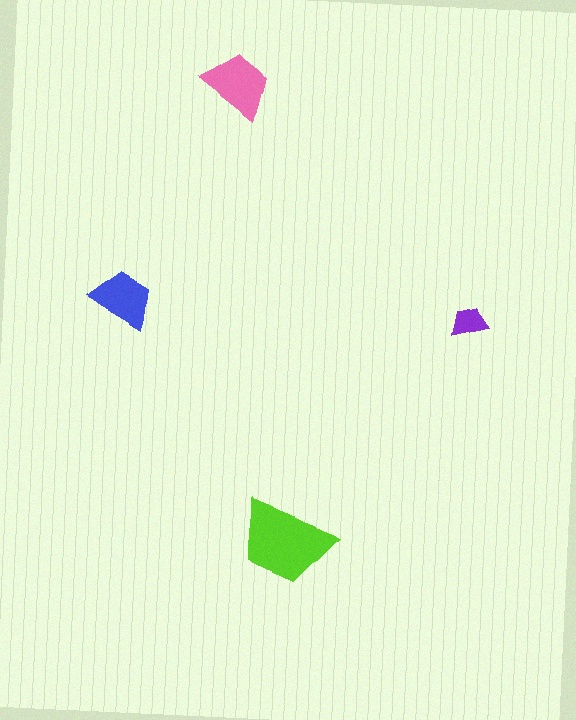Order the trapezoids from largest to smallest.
the lime one, the pink one, the blue one, the purple one.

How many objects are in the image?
There are 4 objects in the image.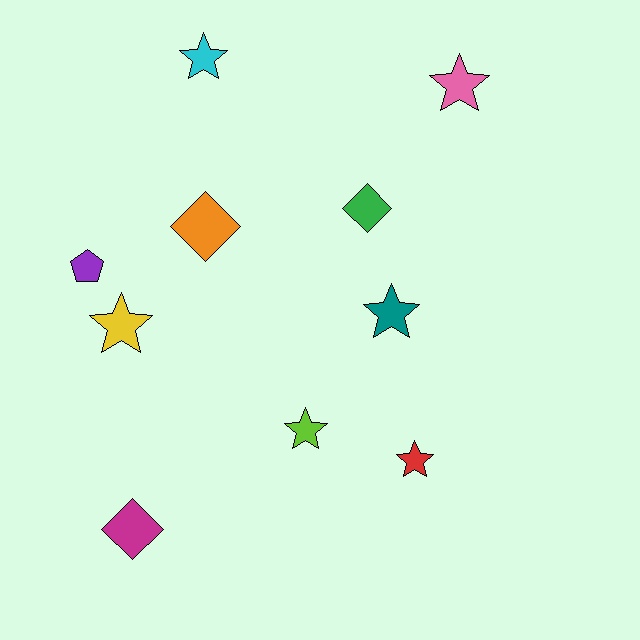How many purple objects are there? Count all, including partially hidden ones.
There is 1 purple object.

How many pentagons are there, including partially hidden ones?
There is 1 pentagon.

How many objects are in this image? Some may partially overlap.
There are 10 objects.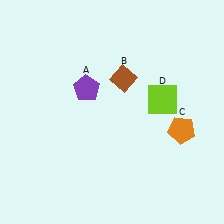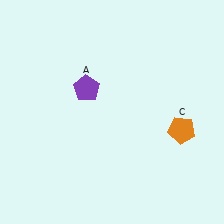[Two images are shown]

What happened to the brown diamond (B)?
The brown diamond (B) was removed in Image 2. It was in the top-right area of Image 1.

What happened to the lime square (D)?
The lime square (D) was removed in Image 2. It was in the top-right area of Image 1.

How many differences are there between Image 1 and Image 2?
There are 2 differences between the two images.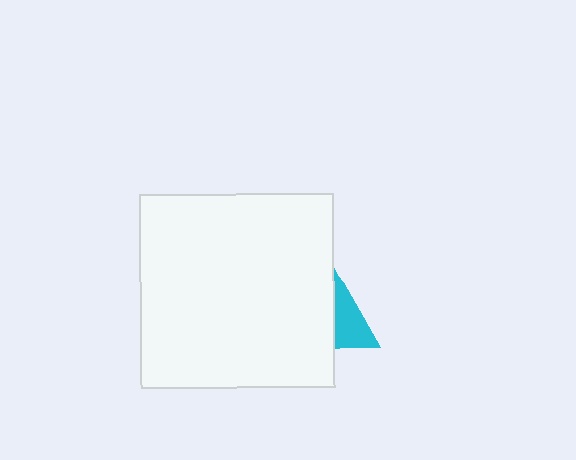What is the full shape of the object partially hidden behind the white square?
The partially hidden object is a cyan triangle.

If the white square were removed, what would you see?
You would see the complete cyan triangle.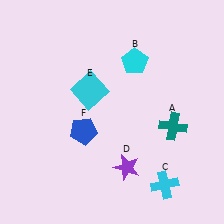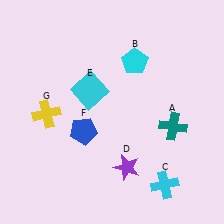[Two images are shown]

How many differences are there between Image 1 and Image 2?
There is 1 difference between the two images.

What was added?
A yellow cross (G) was added in Image 2.